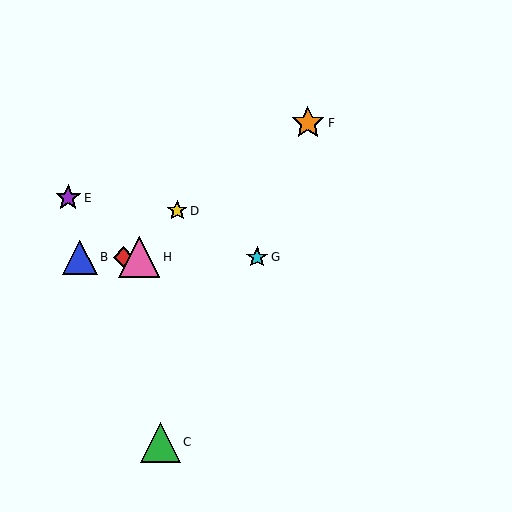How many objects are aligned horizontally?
4 objects (A, B, G, H) are aligned horizontally.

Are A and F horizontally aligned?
No, A is at y≈257 and F is at y≈123.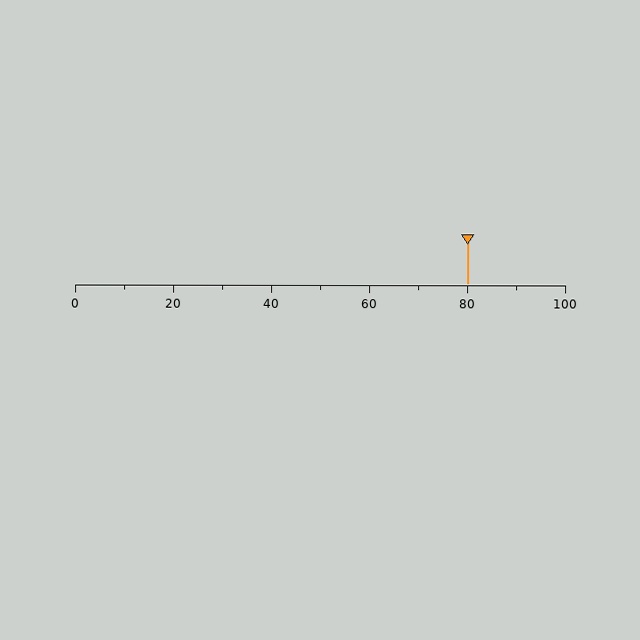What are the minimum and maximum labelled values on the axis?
The axis runs from 0 to 100.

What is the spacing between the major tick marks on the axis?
The major ticks are spaced 20 apart.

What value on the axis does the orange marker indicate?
The marker indicates approximately 80.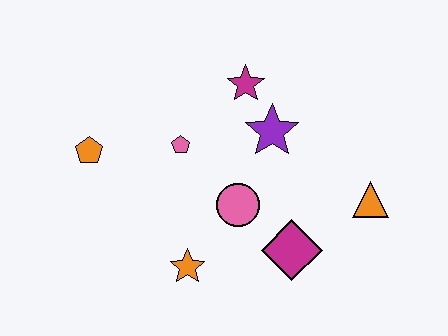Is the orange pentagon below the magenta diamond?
No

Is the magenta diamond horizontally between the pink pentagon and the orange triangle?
Yes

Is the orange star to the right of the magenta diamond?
No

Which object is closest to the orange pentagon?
The pink pentagon is closest to the orange pentagon.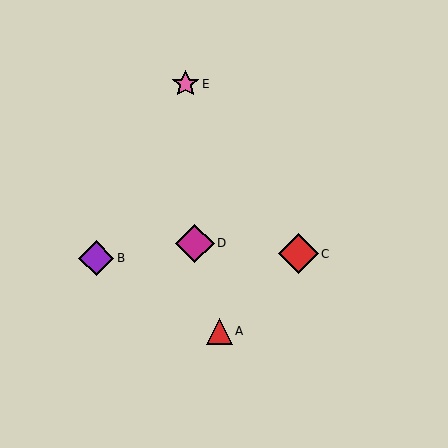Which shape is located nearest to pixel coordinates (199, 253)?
The magenta diamond (labeled D) at (195, 243) is nearest to that location.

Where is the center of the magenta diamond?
The center of the magenta diamond is at (195, 243).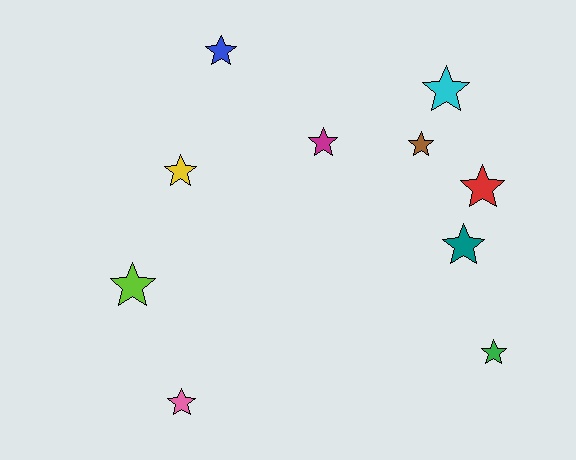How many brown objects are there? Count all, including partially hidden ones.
There is 1 brown object.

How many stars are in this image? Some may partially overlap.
There are 10 stars.